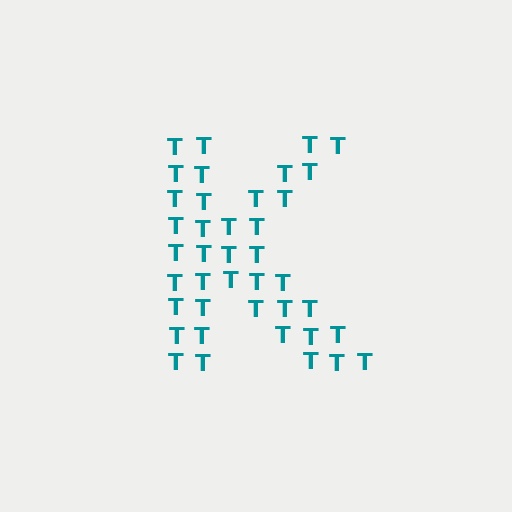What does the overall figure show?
The overall figure shows the letter K.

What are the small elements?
The small elements are letter T's.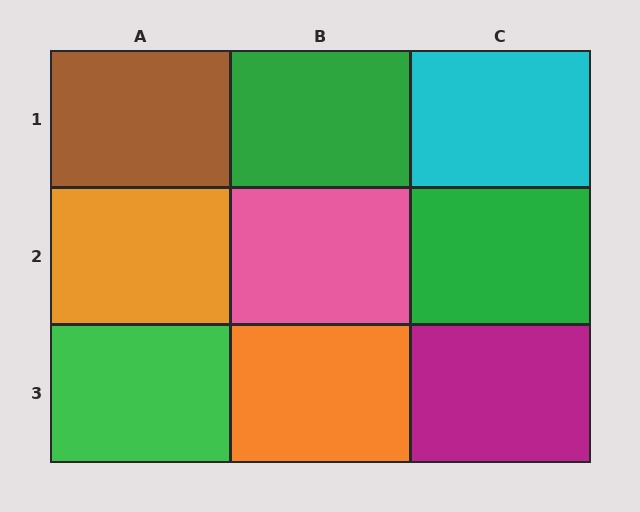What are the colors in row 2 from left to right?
Orange, pink, green.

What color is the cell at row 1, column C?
Cyan.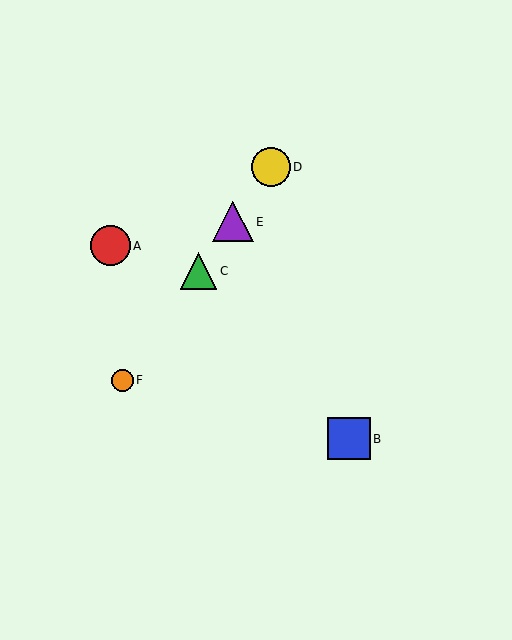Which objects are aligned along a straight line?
Objects C, D, E, F are aligned along a straight line.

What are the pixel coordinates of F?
Object F is at (123, 380).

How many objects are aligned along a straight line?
4 objects (C, D, E, F) are aligned along a straight line.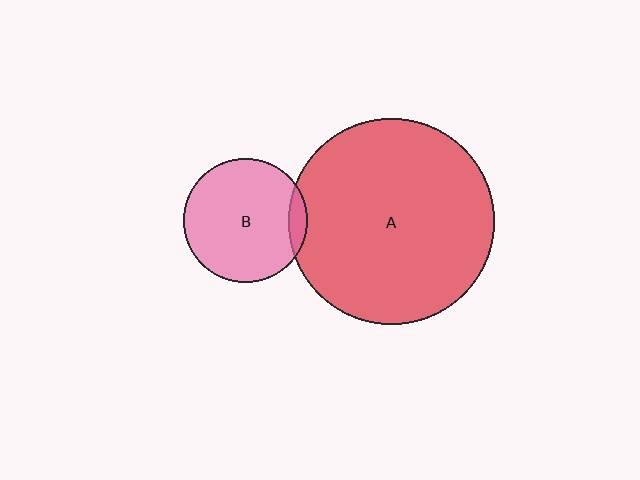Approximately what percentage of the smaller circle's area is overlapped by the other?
Approximately 10%.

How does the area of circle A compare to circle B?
Approximately 2.7 times.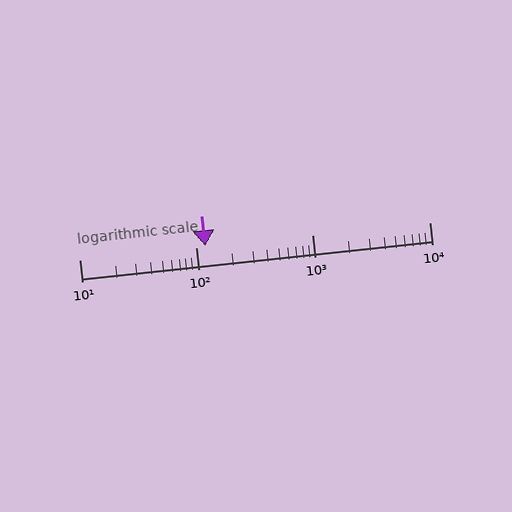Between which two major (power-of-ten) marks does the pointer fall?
The pointer is between 100 and 1000.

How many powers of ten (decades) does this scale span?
The scale spans 3 decades, from 10 to 10000.